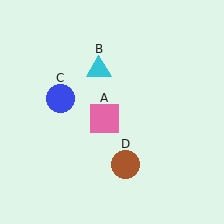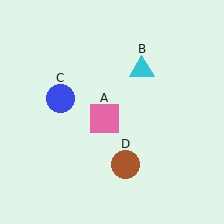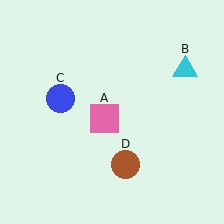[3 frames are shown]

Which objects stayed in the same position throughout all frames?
Pink square (object A) and blue circle (object C) and brown circle (object D) remained stationary.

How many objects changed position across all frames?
1 object changed position: cyan triangle (object B).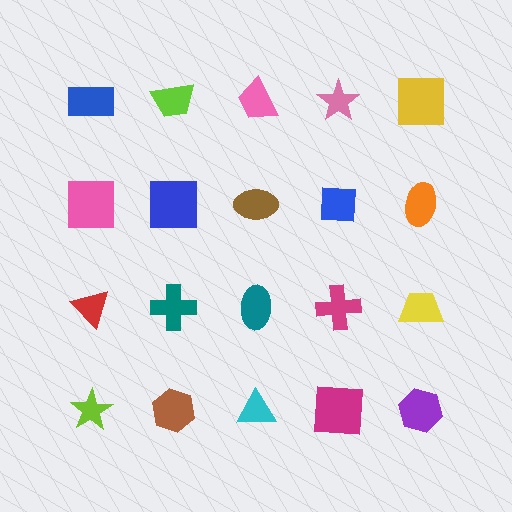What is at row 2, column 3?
A brown ellipse.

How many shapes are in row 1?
5 shapes.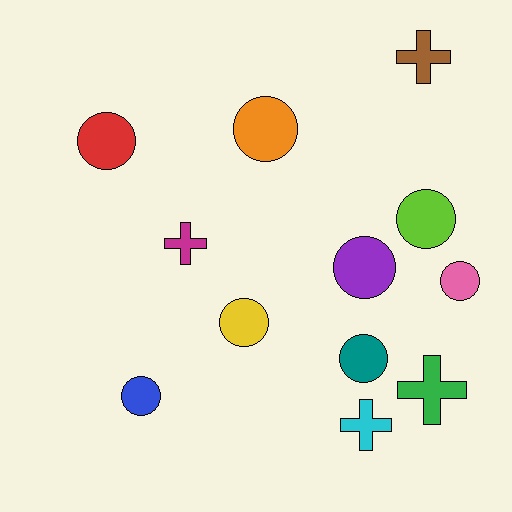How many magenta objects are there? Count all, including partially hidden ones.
There is 1 magenta object.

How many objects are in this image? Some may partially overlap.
There are 12 objects.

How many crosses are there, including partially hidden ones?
There are 4 crosses.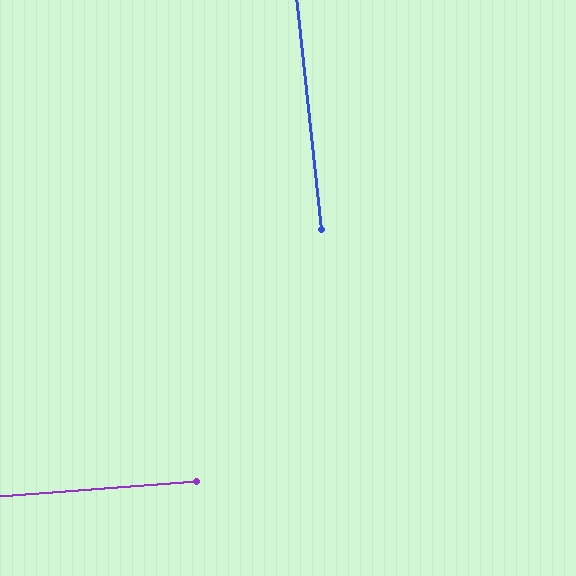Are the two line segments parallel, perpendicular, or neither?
Perpendicular — they meet at approximately 88°.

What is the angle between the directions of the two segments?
Approximately 88 degrees.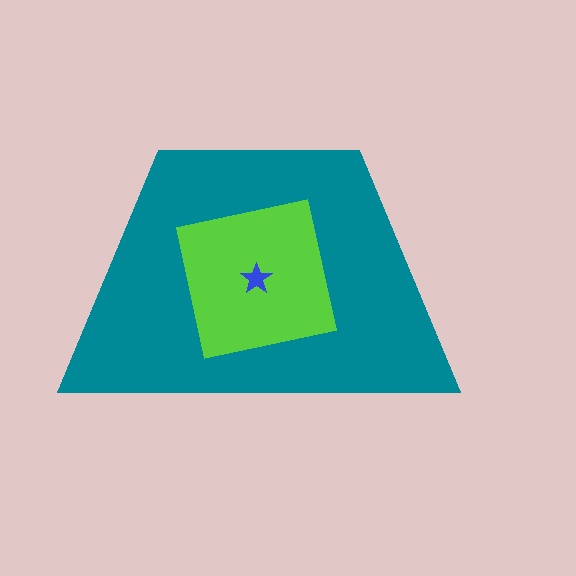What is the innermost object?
The blue star.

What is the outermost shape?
The teal trapezoid.